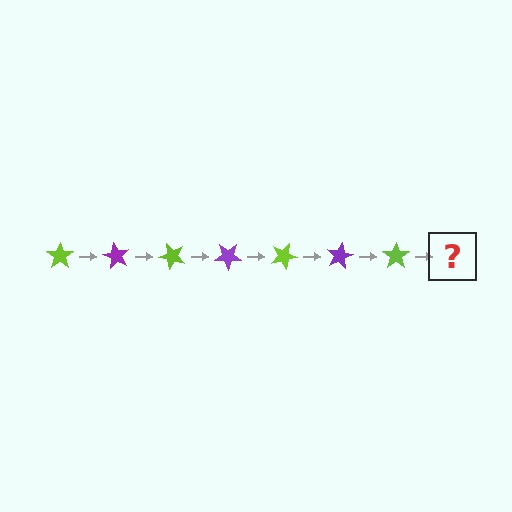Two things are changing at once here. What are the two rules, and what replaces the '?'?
The two rules are that it rotates 60 degrees each step and the color cycles through lime and purple. The '?' should be a purple star, rotated 420 degrees from the start.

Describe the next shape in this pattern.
It should be a purple star, rotated 420 degrees from the start.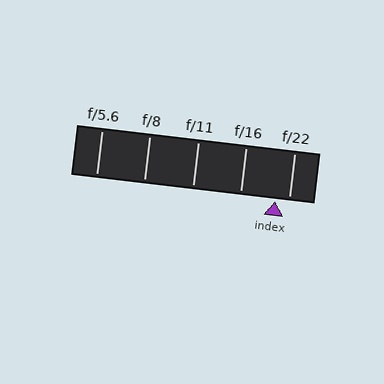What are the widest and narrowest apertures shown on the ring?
The widest aperture shown is f/5.6 and the narrowest is f/22.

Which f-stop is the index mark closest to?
The index mark is closest to f/22.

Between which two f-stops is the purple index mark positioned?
The index mark is between f/16 and f/22.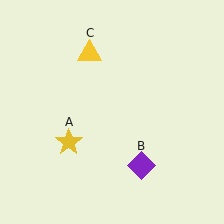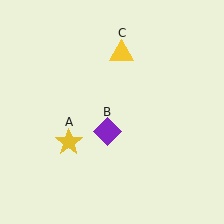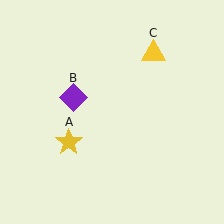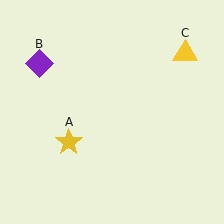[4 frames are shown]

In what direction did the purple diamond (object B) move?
The purple diamond (object B) moved up and to the left.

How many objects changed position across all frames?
2 objects changed position: purple diamond (object B), yellow triangle (object C).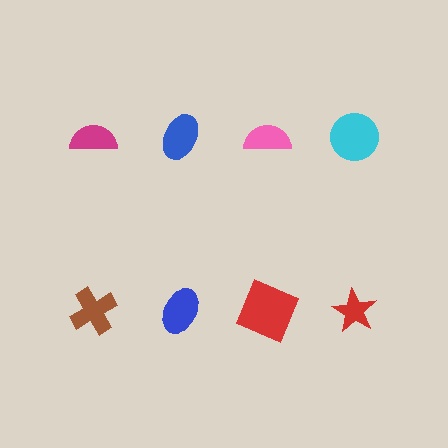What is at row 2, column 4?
A red star.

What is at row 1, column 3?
A pink semicircle.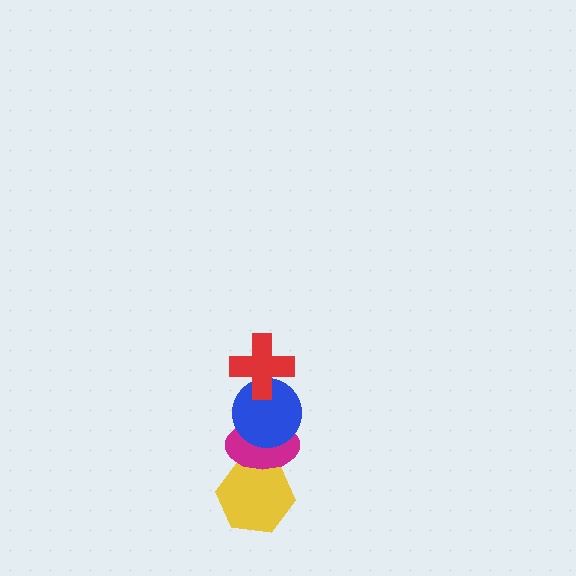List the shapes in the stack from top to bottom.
From top to bottom: the red cross, the blue circle, the magenta ellipse, the yellow hexagon.